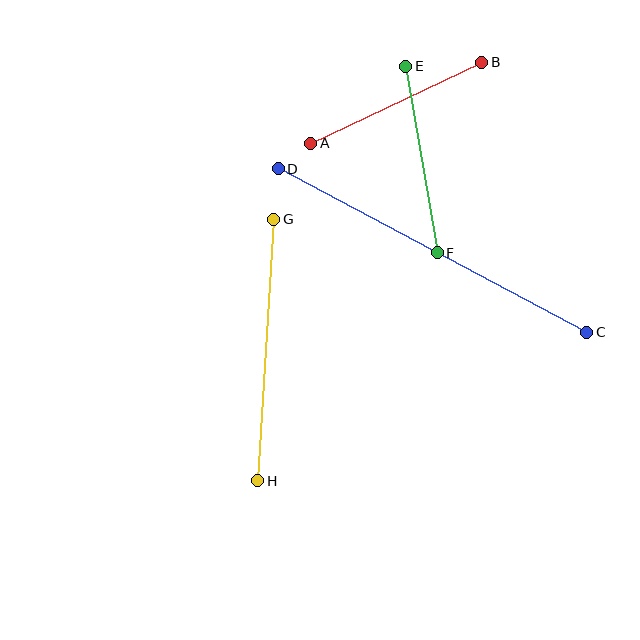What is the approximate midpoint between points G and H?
The midpoint is at approximately (266, 350) pixels.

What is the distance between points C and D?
The distance is approximately 349 pixels.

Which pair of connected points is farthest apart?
Points C and D are farthest apart.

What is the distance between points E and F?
The distance is approximately 189 pixels.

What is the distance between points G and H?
The distance is approximately 262 pixels.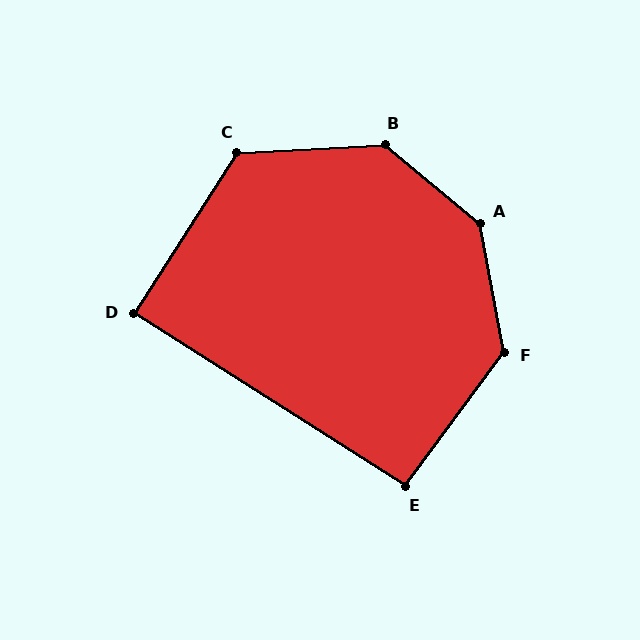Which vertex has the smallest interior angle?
D, at approximately 90 degrees.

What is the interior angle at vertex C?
Approximately 126 degrees (obtuse).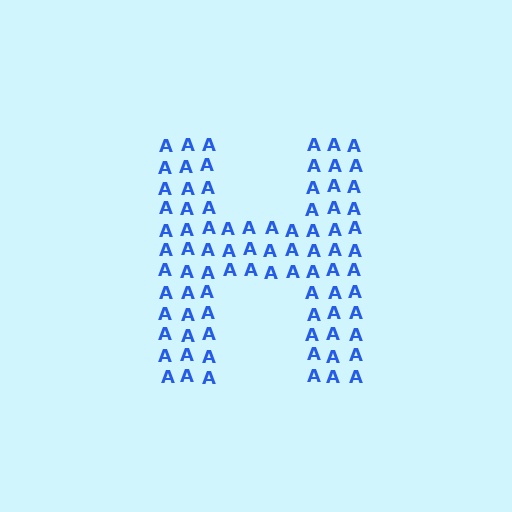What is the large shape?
The large shape is the letter H.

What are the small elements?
The small elements are letter A's.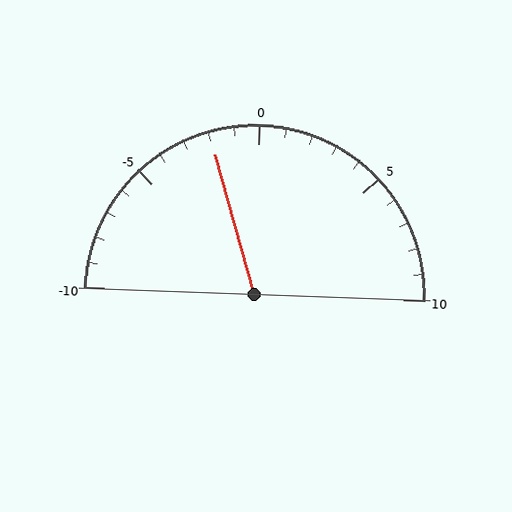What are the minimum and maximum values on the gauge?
The gauge ranges from -10 to 10.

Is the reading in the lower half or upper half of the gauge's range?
The reading is in the lower half of the range (-10 to 10).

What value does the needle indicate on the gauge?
The needle indicates approximately -2.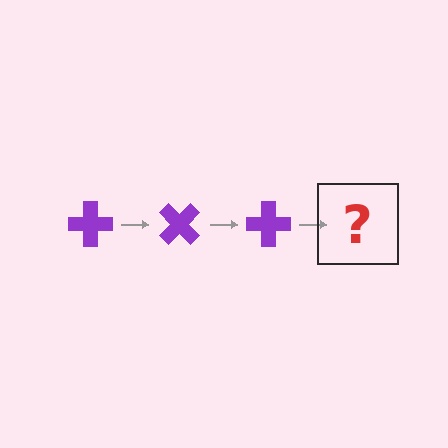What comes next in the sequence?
The next element should be a purple cross rotated 135 degrees.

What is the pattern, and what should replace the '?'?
The pattern is that the cross rotates 45 degrees each step. The '?' should be a purple cross rotated 135 degrees.